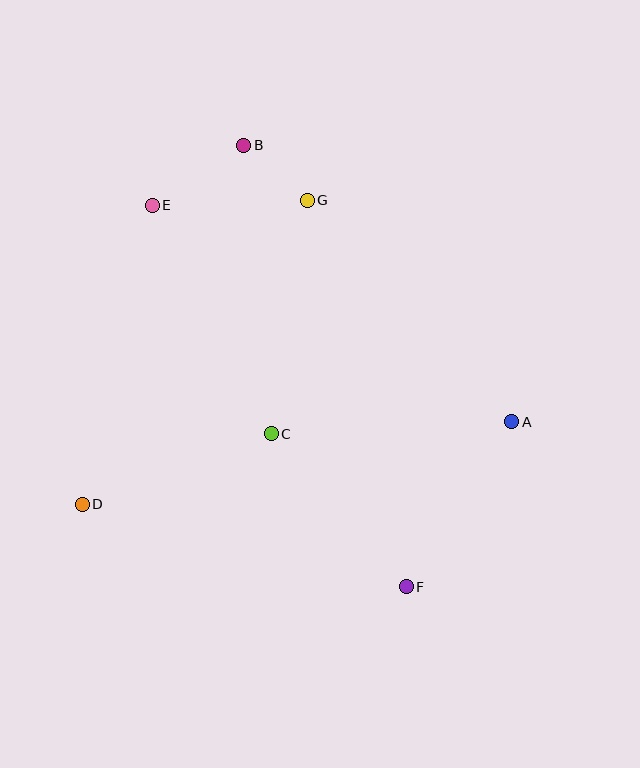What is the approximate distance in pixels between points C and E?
The distance between C and E is approximately 257 pixels.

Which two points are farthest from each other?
Points B and F are farthest from each other.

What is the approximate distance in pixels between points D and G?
The distance between D and G is approximately 378 pixels.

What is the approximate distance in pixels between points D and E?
The distance between D and E is approximately 307 pixels.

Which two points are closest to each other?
Points B and G are closest to each other.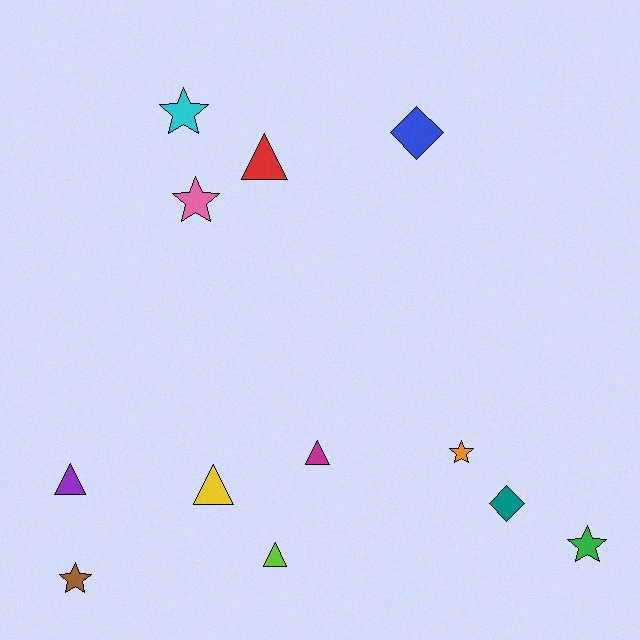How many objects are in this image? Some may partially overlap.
There are 12 objects.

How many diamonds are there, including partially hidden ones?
There are 2 diamonds.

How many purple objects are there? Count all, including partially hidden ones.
There is 1 purple object.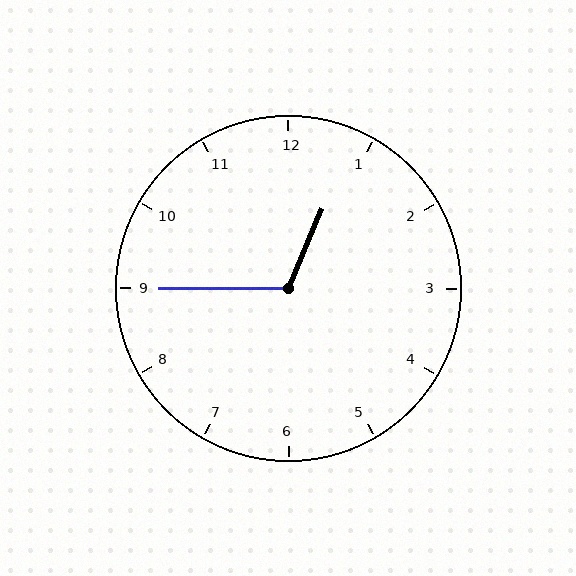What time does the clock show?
12:45.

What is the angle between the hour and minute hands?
Approximately 112 degrees.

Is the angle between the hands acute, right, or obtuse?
It is obtuse.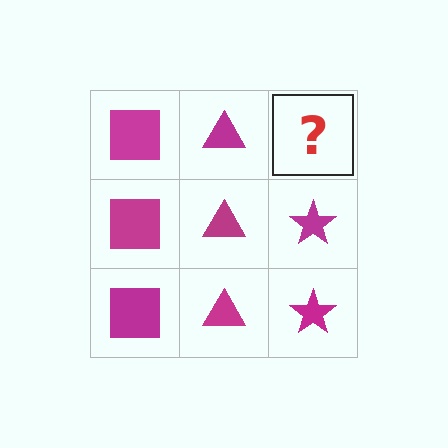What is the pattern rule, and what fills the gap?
The rule is that each column has a consistent shape. The gap should be filled with a magenta star.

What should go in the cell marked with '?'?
The missing cell should contain a magenta star.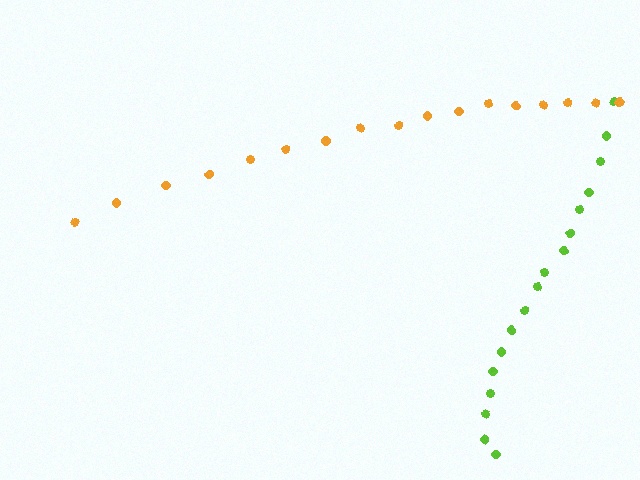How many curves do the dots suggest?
There are 2 distinct paths.